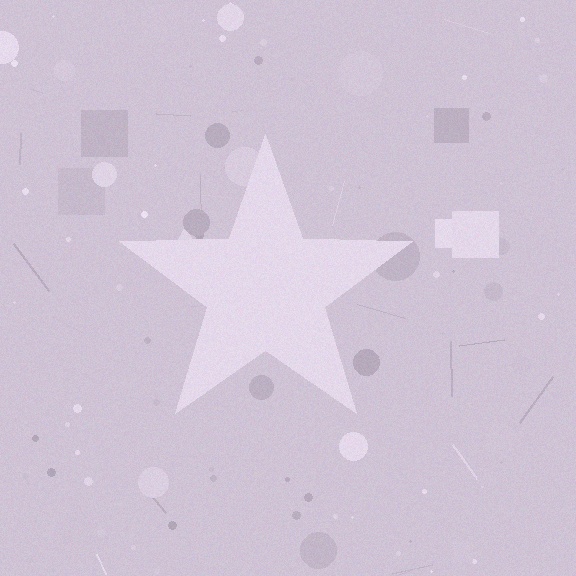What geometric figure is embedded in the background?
A star is embedded in the background.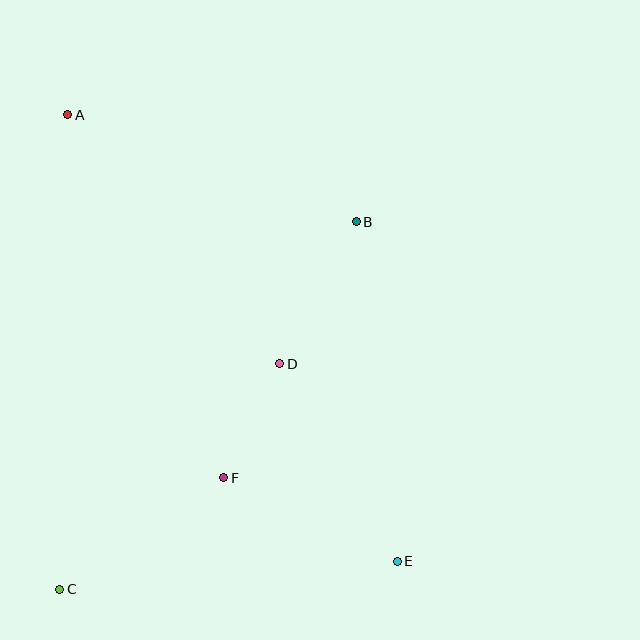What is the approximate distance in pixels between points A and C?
The distance between A and C is approximately 475 pixels.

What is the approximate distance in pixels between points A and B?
The distance between A and B is approximately 308 pixels.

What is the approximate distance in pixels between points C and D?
The distance between C and D is approximately 315 pixels.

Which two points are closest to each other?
Points D and F are closest to each other.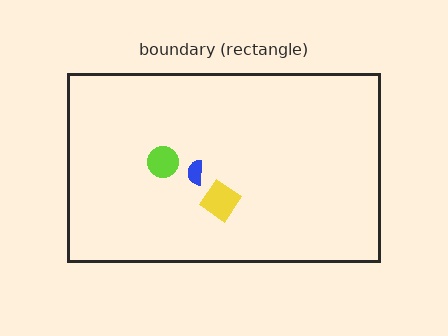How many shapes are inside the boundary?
3 inside, 0 outside.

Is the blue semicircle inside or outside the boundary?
Inside.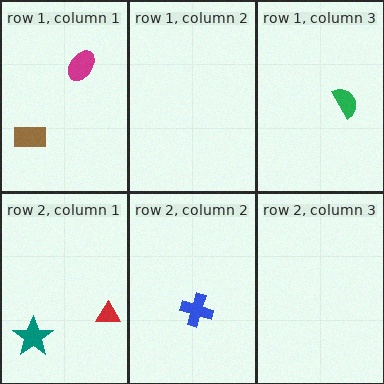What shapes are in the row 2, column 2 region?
The blue cross.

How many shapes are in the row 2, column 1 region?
2.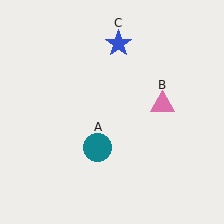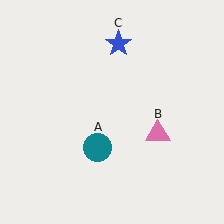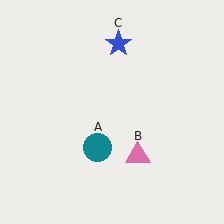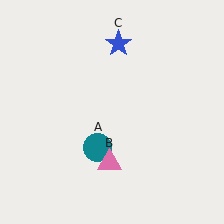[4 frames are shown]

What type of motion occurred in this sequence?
The pink triangle (object B) rotated clockwise around the center of the scene.